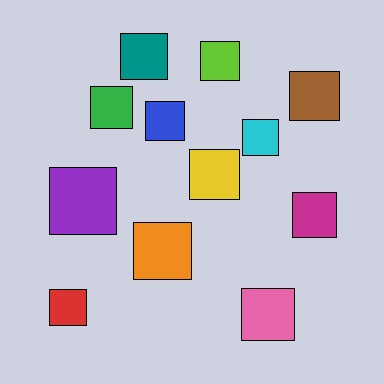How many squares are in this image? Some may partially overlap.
There are 12 squares.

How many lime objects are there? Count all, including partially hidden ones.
There is 1 lime object.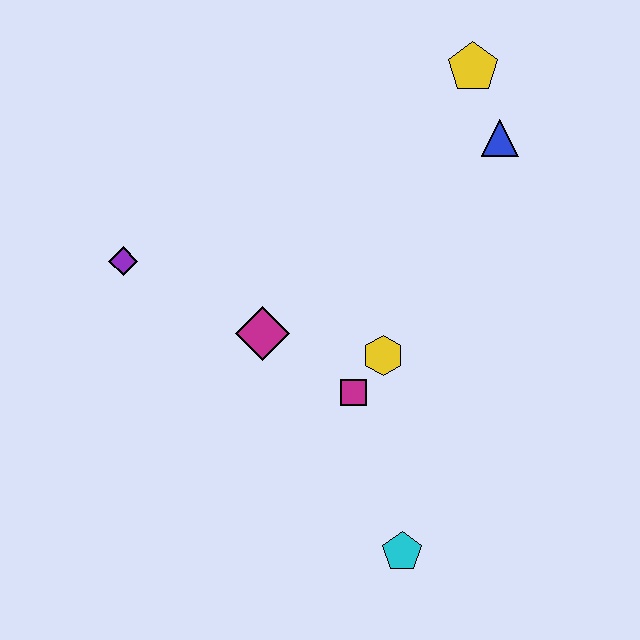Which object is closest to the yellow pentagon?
The blue triangle is closest to the yellow pentagon.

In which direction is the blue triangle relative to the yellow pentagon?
The blue triangle is below the yellow pentagon.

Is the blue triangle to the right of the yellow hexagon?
Yes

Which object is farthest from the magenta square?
The yellow pentagon is farthest from the magenta square.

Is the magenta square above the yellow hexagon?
No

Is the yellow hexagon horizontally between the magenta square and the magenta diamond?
No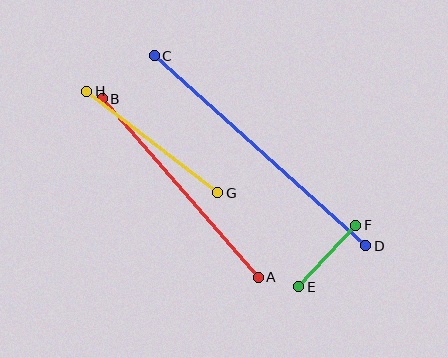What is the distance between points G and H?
The distance is approximately 166 pixels.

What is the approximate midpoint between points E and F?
The midpoint is at approximately (327, 256) pixels.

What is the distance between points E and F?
The distance is approximately 84 pixels.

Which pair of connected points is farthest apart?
Points C and D are farthest apart.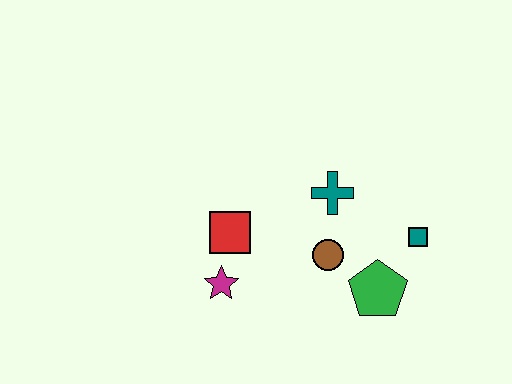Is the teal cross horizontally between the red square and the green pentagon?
Yes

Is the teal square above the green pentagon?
Yes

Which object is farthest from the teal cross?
The magenta star is farthest from the teal cross.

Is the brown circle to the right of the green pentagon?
No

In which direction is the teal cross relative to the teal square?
The teal cross is to the left of the teal square.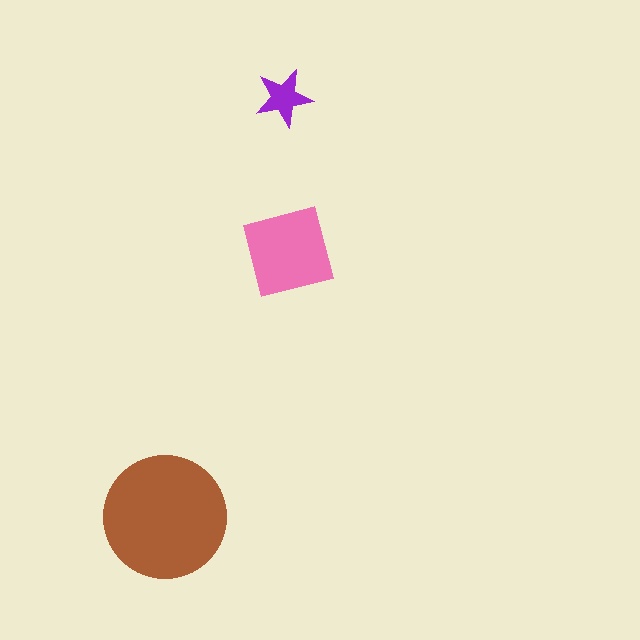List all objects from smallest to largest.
The purple star, the pink square, the brown circle.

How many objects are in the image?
There are 3 objects in the image.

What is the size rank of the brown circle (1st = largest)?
1st.